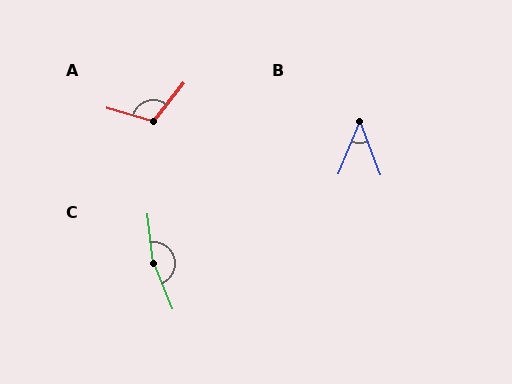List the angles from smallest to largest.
B (43°), A (113°), C (164°).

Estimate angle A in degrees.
Approximately 113 degrees.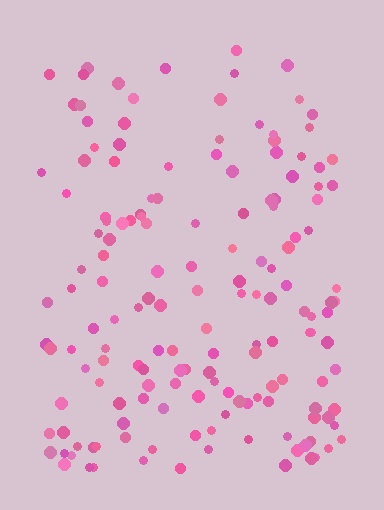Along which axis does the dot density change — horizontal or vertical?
Vertical.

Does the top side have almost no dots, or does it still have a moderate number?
Still a moderate number, just noticeably fewer than the bottom.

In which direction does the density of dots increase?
From top to bottom, with the bottom side densest.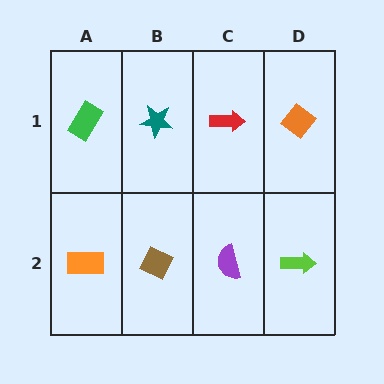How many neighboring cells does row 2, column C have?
3.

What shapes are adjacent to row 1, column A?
An orange rectangle (row 2, column A), a teal star (row 1, column B).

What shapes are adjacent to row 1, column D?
A lime arrow (row 2, column D), a red arrow (row 1, column C).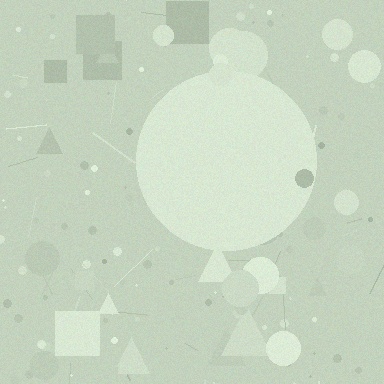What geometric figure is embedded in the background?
A circle is embedded in the background.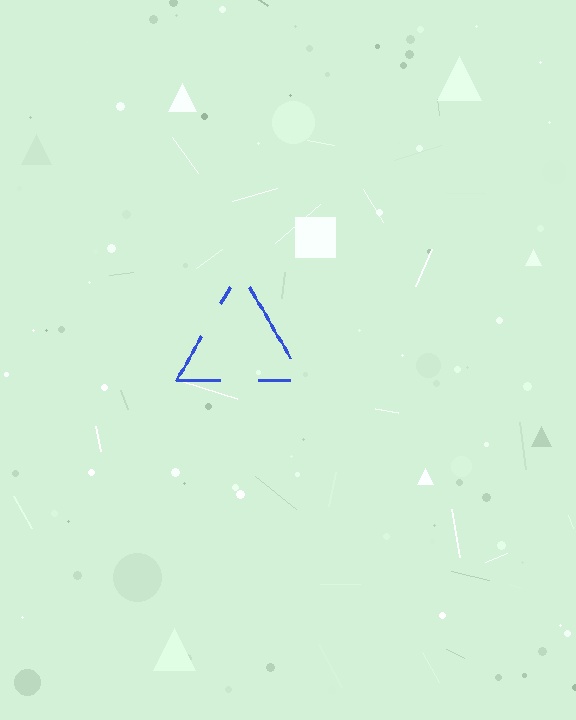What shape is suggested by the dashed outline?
The dashed outline suggests a triangle.